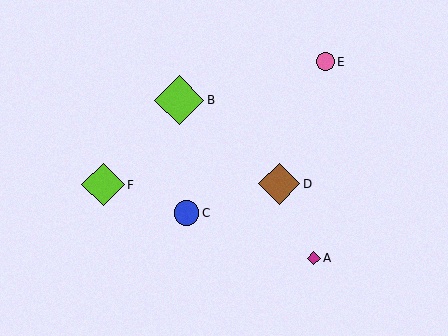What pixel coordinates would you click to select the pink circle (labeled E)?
Click at (325, 62) to select the pink circle E.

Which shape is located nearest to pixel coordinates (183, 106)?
The lime diamond (labeled B) at (179, 100) is nearest to that location.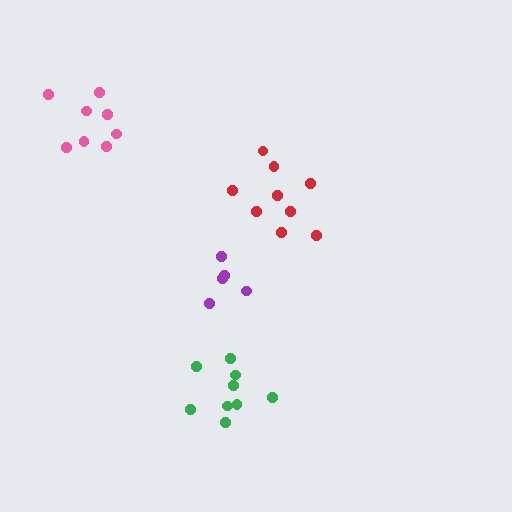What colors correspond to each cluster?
The clusters are colored: purple, red, green, pink.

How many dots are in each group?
Group 1: 5 dots, Group 2: 9 dots, Group 3: 9 dots, Group 4: 8 dots (31 total).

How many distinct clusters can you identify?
There are 4 distinct clusters.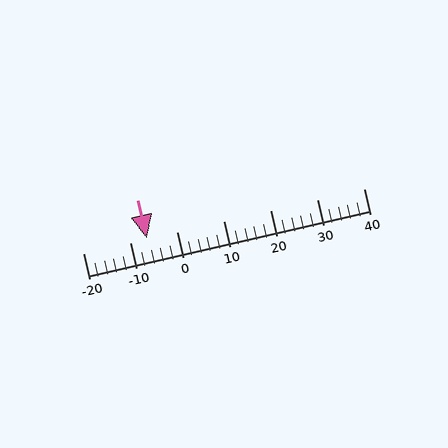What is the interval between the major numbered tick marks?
The major tick marks are spaced 10 units apart.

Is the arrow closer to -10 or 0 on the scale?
The arrow is closer to -10.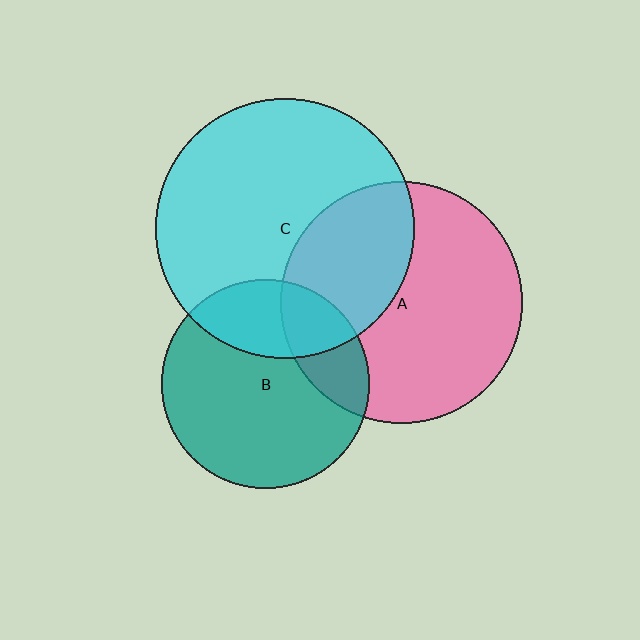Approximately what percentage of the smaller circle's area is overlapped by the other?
Approximately 35%.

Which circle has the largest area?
Circle C (cyan).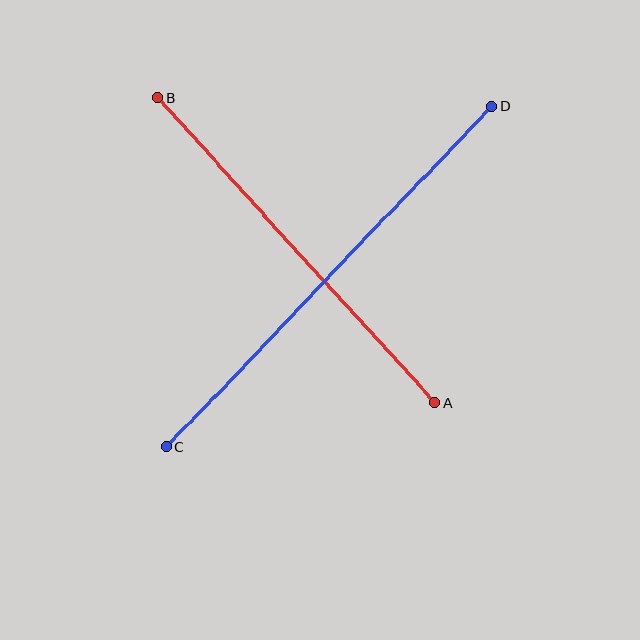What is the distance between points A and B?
The distance is approximately 411 pixels.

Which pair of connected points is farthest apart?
Points C and D are farthest apart.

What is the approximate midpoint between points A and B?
The midpoint is at approximately (296, 250) pixels.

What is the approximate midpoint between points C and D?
The midpoint is at approximately (329, 276) pixels.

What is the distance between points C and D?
The distance is approximately 472 pixels.